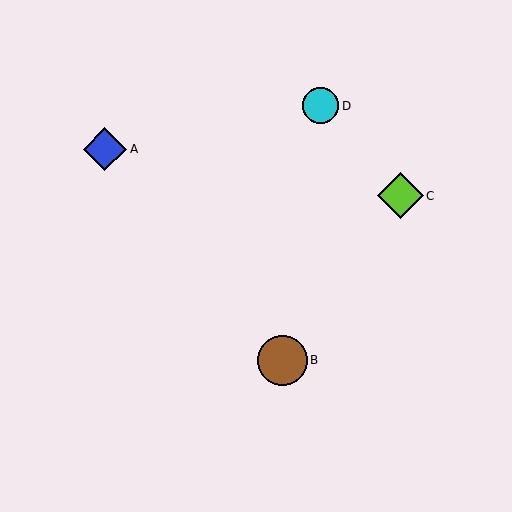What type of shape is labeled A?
Shape A is a blue diamond.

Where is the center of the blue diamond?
The center of the blue diamond is at (105, 149).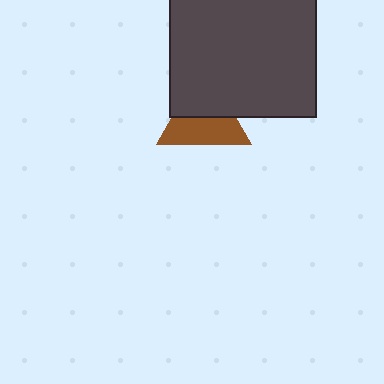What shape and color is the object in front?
The object in front is a dark gray square.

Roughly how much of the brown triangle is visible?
About half of it is visible (roughly 56%).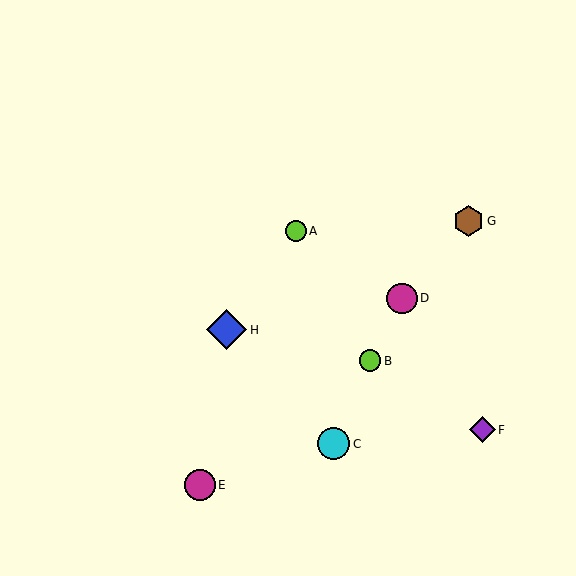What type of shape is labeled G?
Shape G is a brown hexagon.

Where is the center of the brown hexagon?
The center of the brown hexagon is at (469, 221).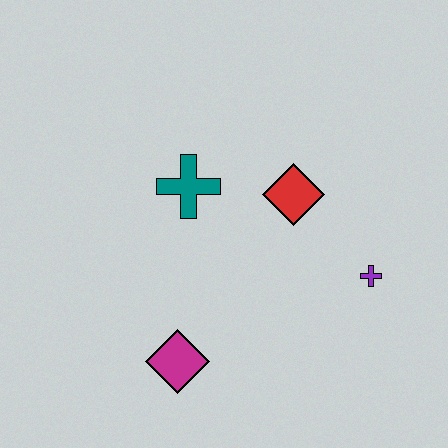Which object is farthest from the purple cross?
The magenta diamond is farthest from the purple cross.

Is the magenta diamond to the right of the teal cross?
No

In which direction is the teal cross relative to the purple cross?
The teal cross is to the left of the purple cross.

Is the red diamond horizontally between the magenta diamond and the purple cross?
Yes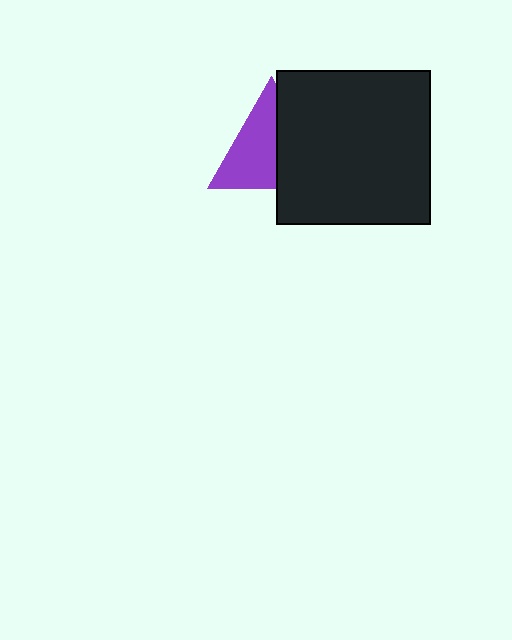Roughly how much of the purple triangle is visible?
About half of it is visible (roughly 56%).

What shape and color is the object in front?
The object in front is a black square.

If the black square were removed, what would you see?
You would see the complete purple triangle.